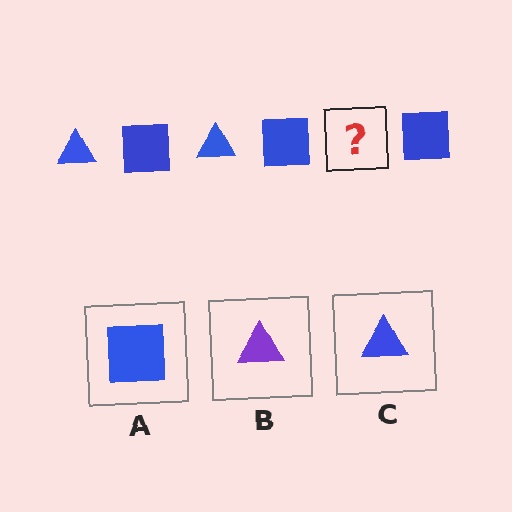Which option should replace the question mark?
Option C.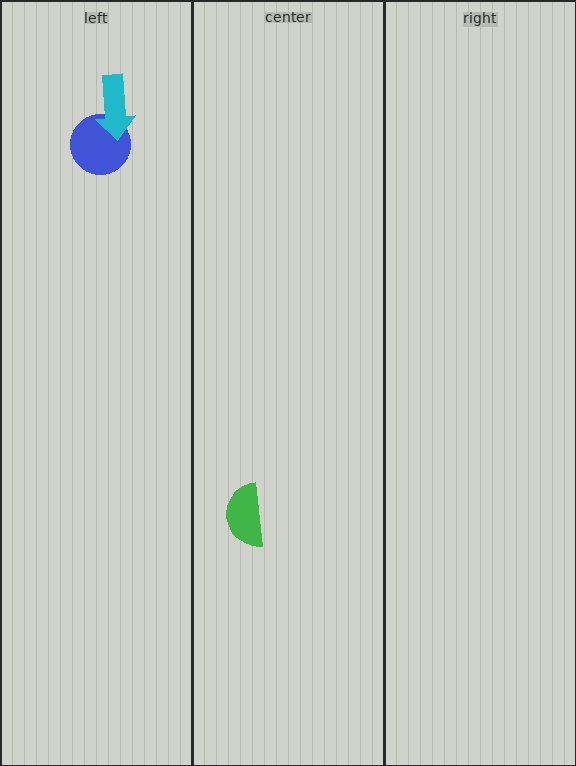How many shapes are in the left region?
2.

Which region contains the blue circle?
The left region.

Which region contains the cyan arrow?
The left region.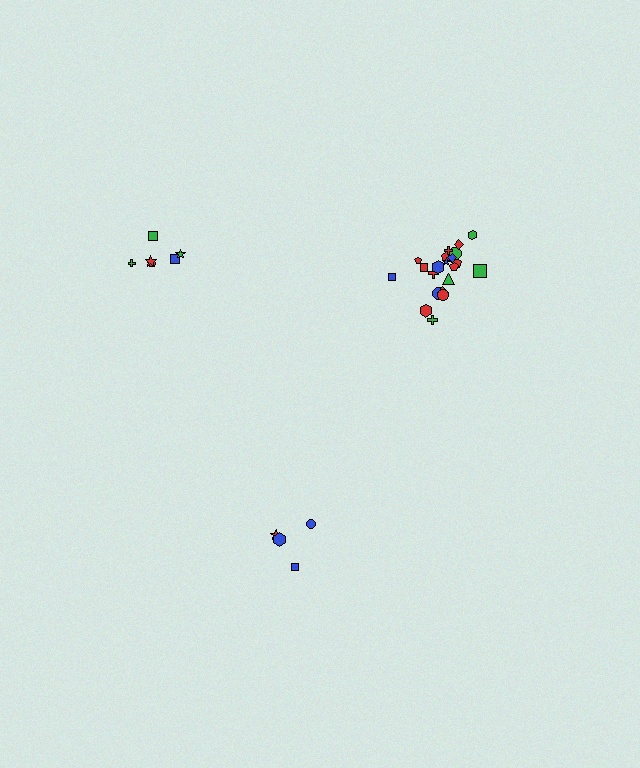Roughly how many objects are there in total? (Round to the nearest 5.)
Roughly 30 objects in total.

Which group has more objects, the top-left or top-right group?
The top-right group.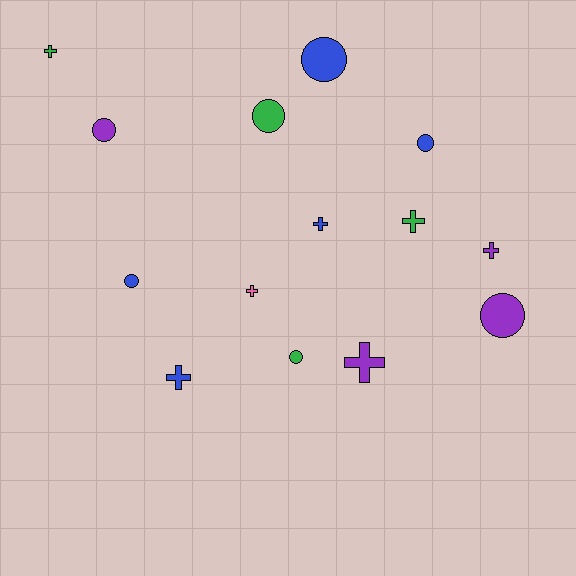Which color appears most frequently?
Blue, with 5 objects.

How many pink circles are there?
There are no pink circles.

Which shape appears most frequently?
Circle, with 7 objects.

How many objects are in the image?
There are 14 objects.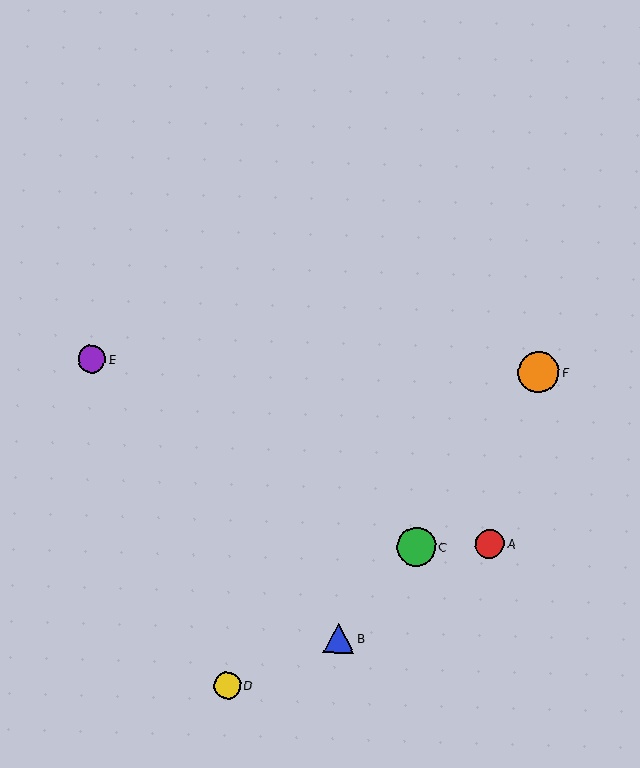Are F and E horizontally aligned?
Yes, both are at y≈372.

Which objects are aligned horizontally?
Objects E, F are aligned horizontally.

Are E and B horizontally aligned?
No, E is at y≈359 and B is at y≈638.